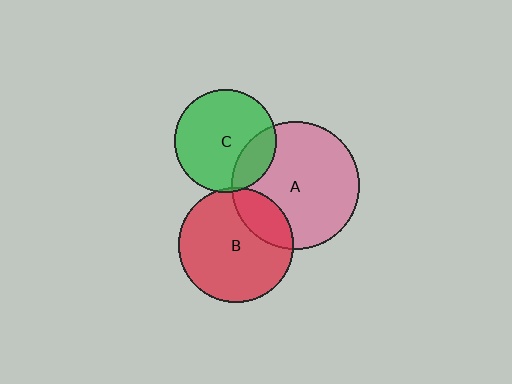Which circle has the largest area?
Circle A (pink).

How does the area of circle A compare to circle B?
Approximately 1.2 times.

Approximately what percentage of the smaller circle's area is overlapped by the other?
Approximately 20%.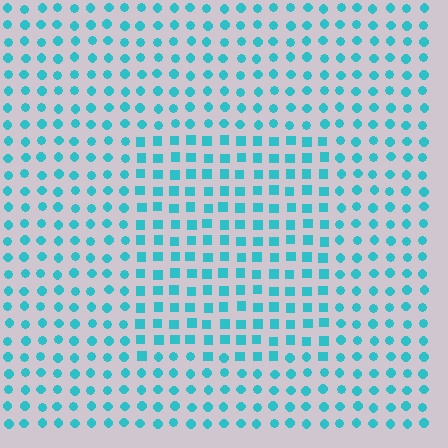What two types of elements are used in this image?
The image uses squares inside the rectangle region and circles outside it.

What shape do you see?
I see a rectangle.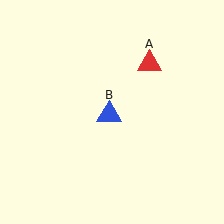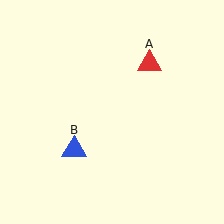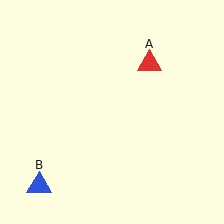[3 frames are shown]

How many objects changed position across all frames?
1 object changed position: blue triangle (object B).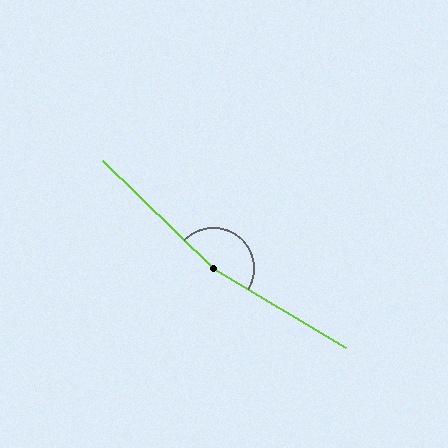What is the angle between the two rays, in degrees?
Approximately 167 degrees.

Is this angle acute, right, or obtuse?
It is obtuse.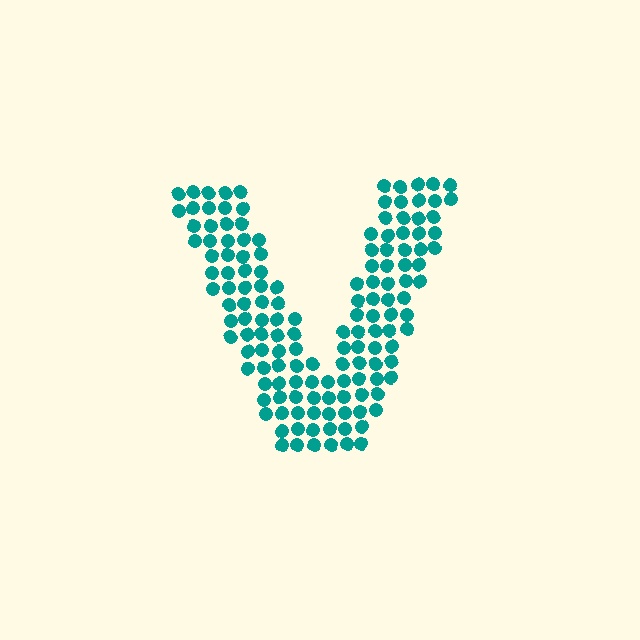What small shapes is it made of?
It is made of small circles.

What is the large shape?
The large shape is the letter V.